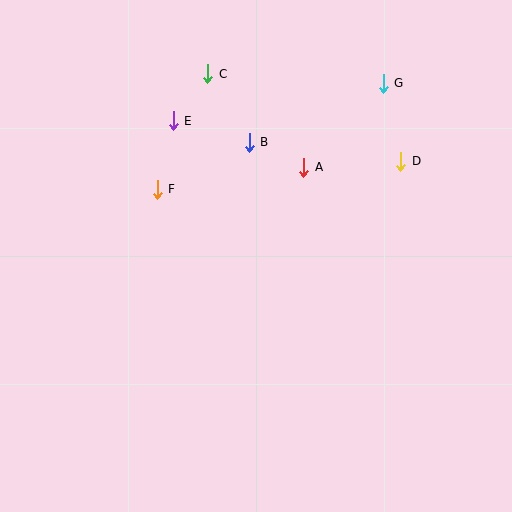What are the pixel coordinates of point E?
Point E is at (173, 121).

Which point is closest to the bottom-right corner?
Point D is closest to the bottom-right corner.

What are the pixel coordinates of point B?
Point B is at (249, 142).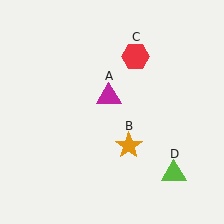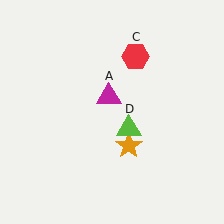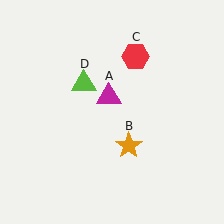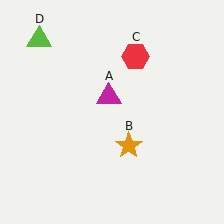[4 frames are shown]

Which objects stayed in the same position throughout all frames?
Magenta triangle (object A) and orange star (object B) and red hexagon (object C) remained stationary.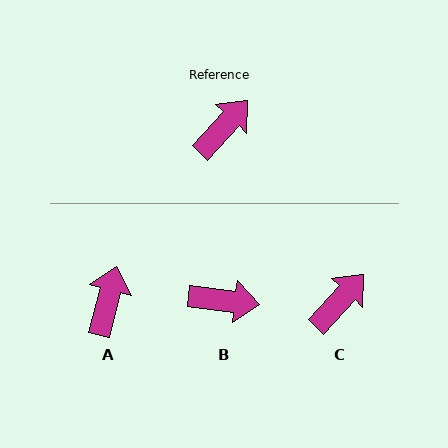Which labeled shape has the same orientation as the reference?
C.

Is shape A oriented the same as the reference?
No, it is off by about 28 degrees.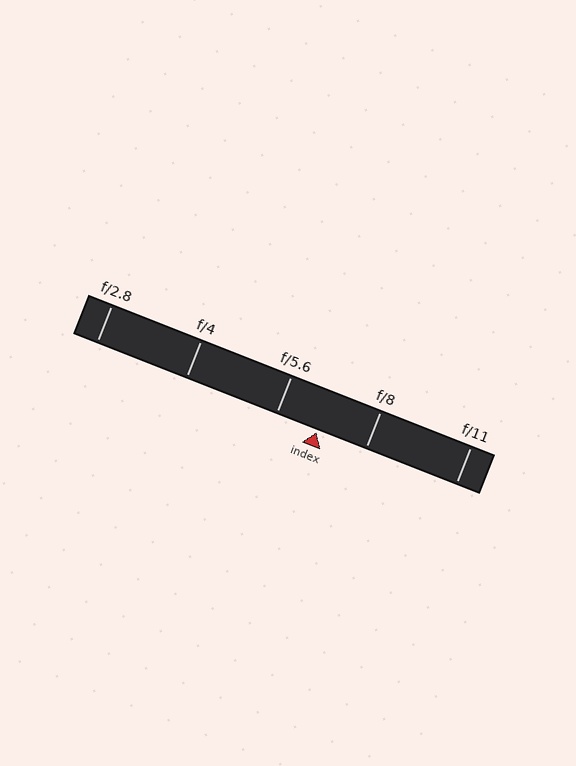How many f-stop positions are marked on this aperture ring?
There are 5 f-stop positions marked.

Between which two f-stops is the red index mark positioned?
The index mark is between f/5.6 and f/8.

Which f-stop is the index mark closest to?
The index mark is closest to f/5.6.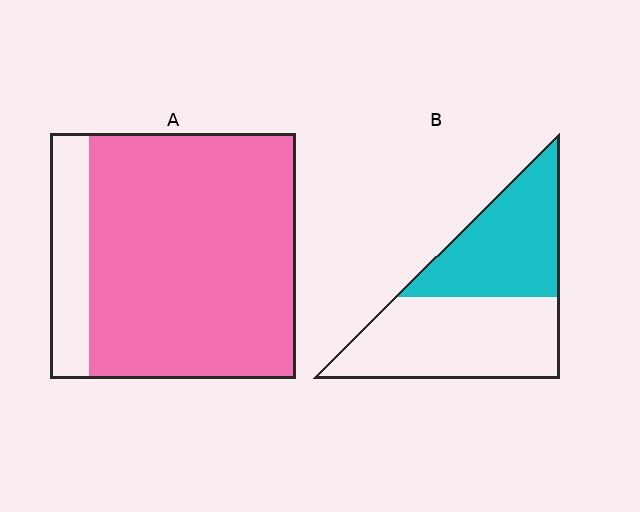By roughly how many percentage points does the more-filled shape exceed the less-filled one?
By roughly 40 percentage points (A over B).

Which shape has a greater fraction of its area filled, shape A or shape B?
Shape A.